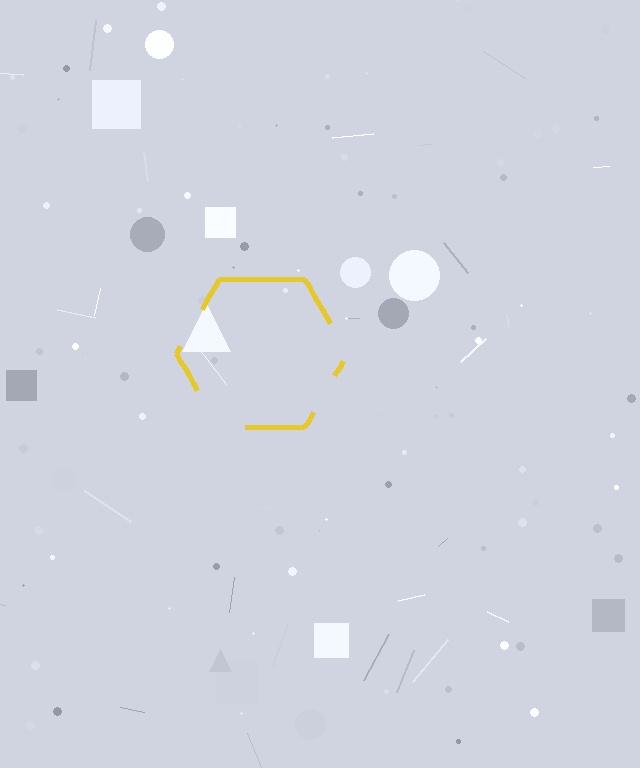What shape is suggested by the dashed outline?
The dashed outline suggests a hexagon.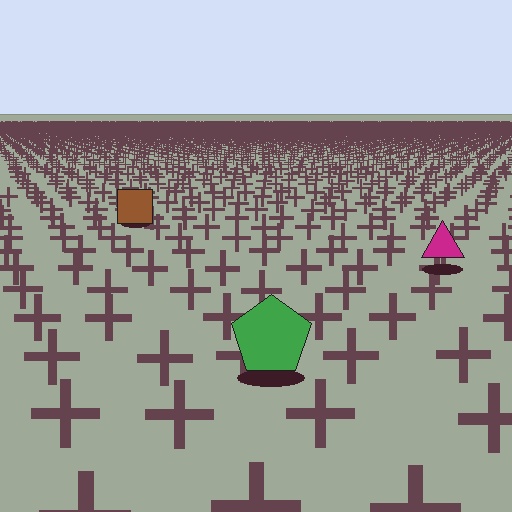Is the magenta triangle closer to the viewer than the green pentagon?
No. The green pentagon is closer — you can tell from the texture gradient: the ground texture is coarser near it.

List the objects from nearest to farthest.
From nearest to farthest: the green pentagon, the magenta triangle, the brown square.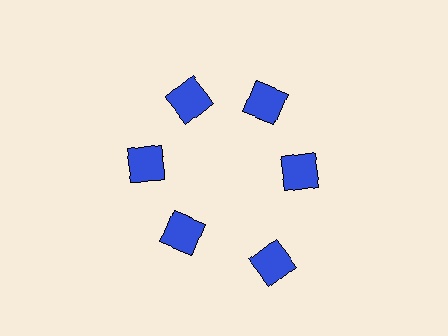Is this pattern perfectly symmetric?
No. The 6 blue squares are arranged in a ring, but one element near the 5 o'clock position is pushed outward from the center, breaking the 6-fold rotational symmetry.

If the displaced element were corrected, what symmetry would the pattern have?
It would have 6-fold rotational symmetry — the pattern would map onto itself every 60 degrees.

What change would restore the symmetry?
The symmetry would be restored by moving it inward, back onto the ring so that all 6 squares sit at equal angles and equal distance from the center.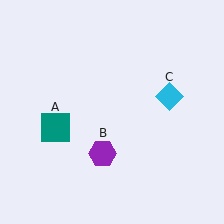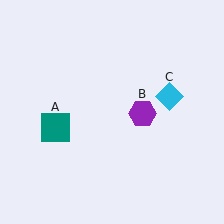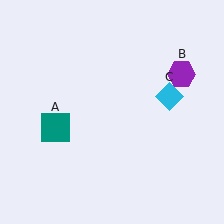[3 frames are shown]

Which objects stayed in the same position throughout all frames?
Teal square (object A) and cyan diamond (object C) remained stationary.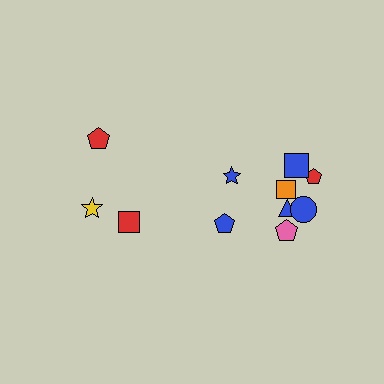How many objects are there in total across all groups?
There are 11 objects.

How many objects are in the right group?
There are 8 objects.